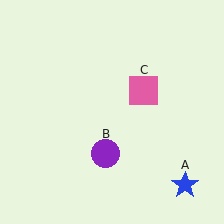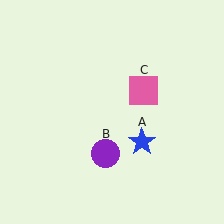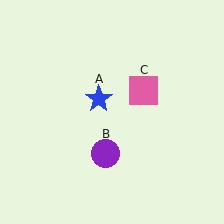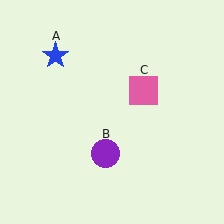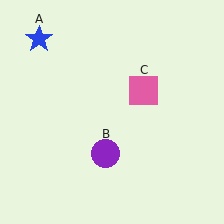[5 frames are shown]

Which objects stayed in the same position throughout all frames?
Purple circle (object B) and pink square (object C) remained stationary.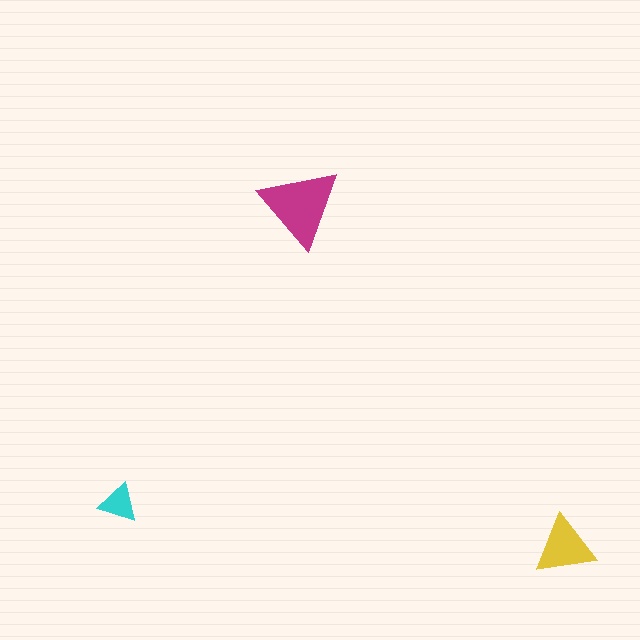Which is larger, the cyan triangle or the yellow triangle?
The yellow one.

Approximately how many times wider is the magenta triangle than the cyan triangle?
About 2 times wider.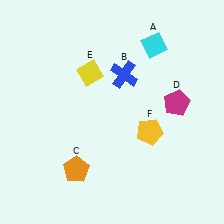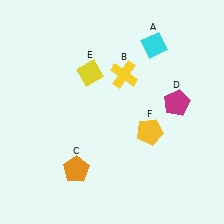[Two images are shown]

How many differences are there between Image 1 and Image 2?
There is 1 difference between the two images.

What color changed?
The cross (B) changed from blue in Image 1 to yellow in Image 2.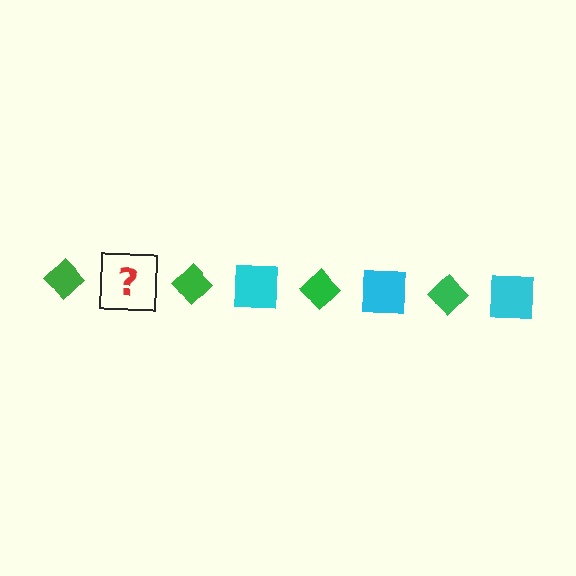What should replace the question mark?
The question mark should be replaced with a cyan square.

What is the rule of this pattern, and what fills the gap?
The rule is that the pattern alternates between green diamond and cyan square. The gap should be filled with a cyan square.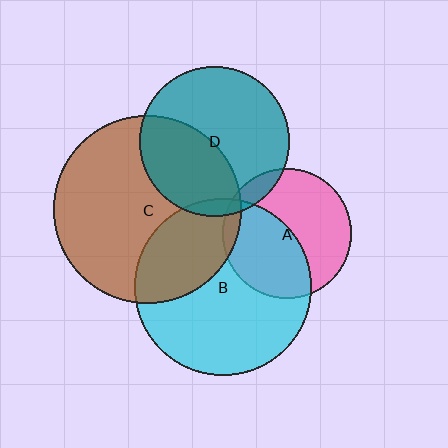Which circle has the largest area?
Circle C (brown).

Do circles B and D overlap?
Yes.